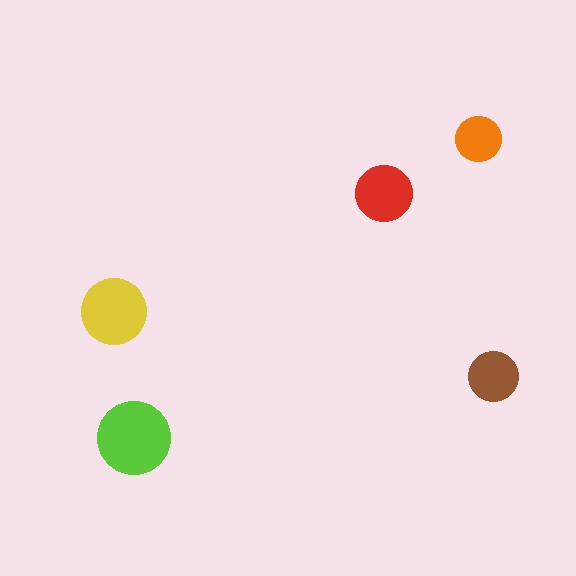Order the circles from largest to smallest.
the lime one, the yellow one, the red one, the brown one, the orange one.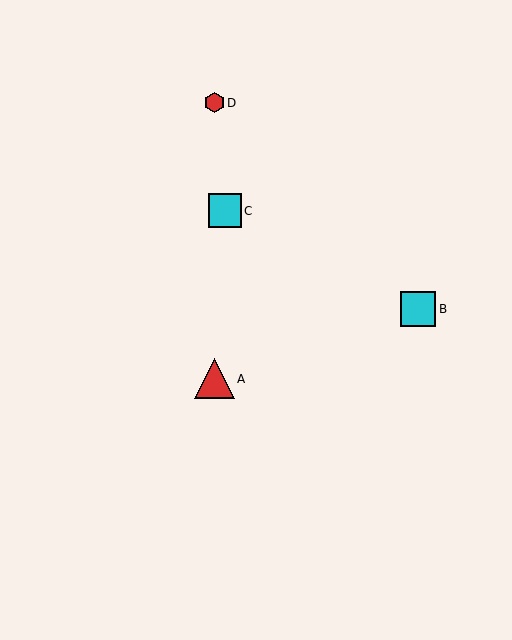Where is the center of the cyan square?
The center of the cyan square is at (225, 211).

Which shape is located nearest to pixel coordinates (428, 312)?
The cyan square (labeled B) at (418, 309) is nearest to that location.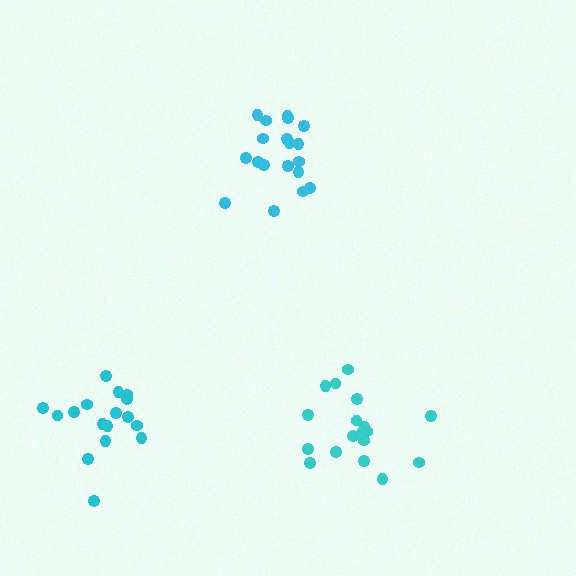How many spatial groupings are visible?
There are 3 spatial groupings.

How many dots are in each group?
Group 1: 17 dots, Group 2: 19 dots, Group 3: 18 dots (54 total).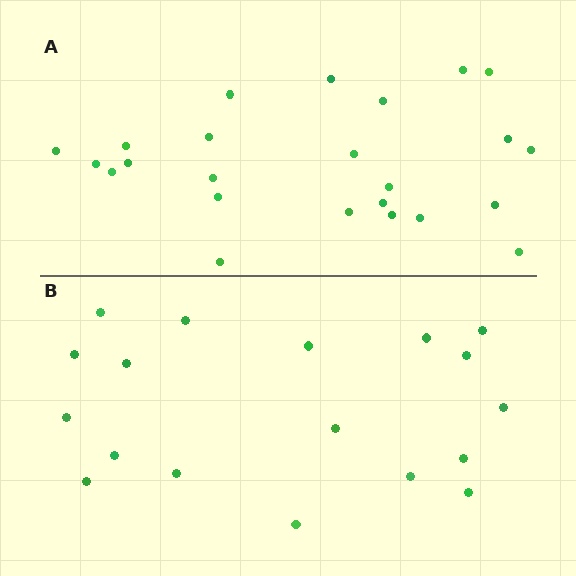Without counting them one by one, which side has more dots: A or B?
Region A (the top region) has more dots.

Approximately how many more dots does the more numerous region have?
Region A has about 6 more dots than region B.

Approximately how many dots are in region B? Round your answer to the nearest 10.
About 20 dots. (The exact count is 18, which rounds to 20.)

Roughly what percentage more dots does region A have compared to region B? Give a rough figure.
About 35% more.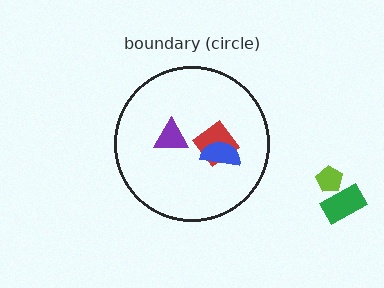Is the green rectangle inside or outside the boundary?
Outside.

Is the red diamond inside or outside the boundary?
Inside.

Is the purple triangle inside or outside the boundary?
Inside.